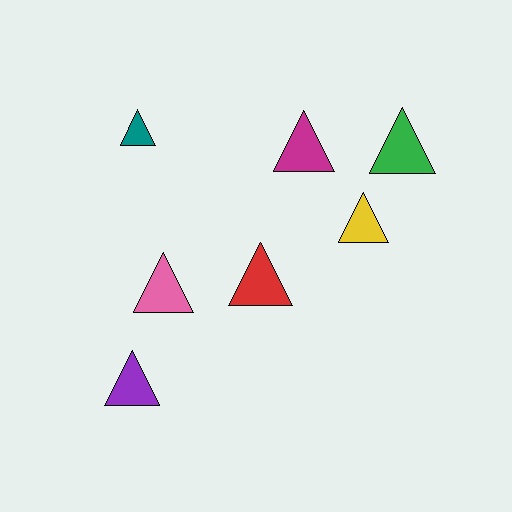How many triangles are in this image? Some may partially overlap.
There are 7 triangles.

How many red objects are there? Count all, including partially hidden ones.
There is 1 red object.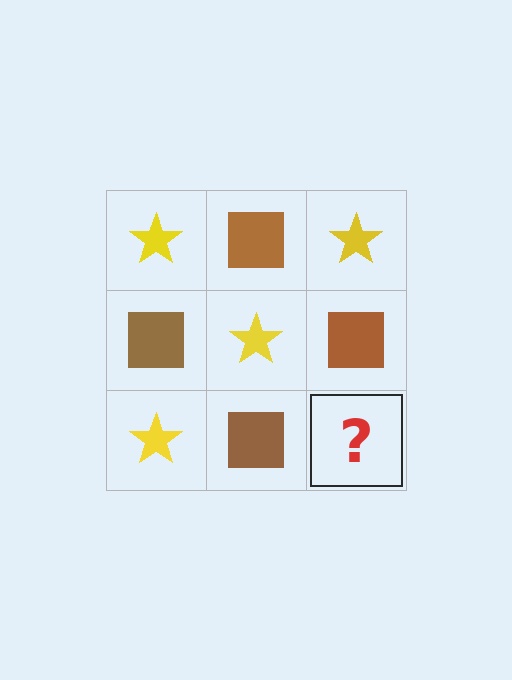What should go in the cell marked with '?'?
The missing cell should contain a yellow star.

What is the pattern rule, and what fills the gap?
The rule is that it alternates yellow star and brown square in a checkerboard pattern. The gap should be filled with a yellow star.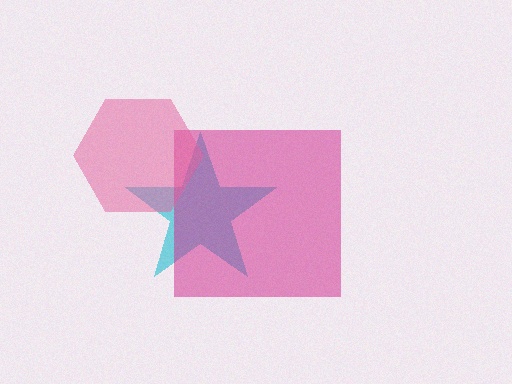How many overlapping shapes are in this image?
There are 3 overlapping shapes in the image.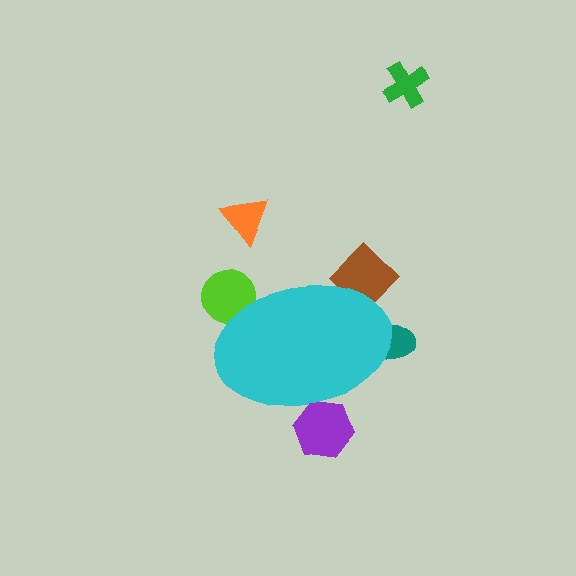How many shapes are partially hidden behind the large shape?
4 shapes are partially hidden.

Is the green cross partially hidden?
No, the green cross is fully visible.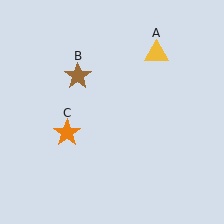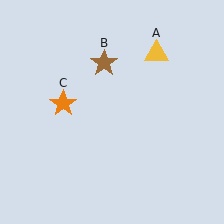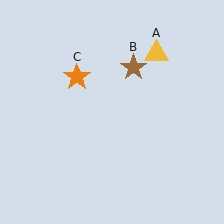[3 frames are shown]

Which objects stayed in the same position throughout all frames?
Yellow triangle (object A) remained stationary.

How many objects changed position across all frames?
2 objects changed position: brown star (object B), orange star (object C).